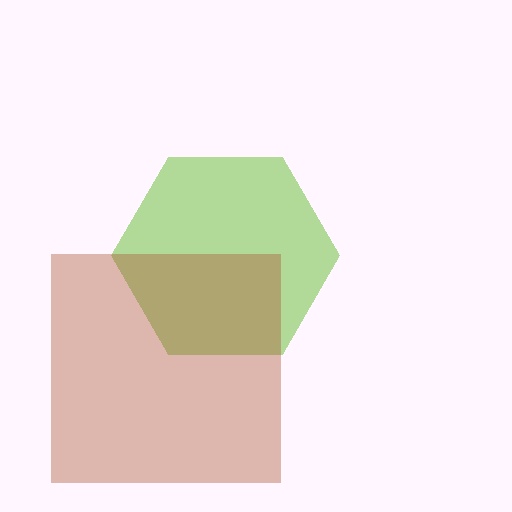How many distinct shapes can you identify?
There are 2 distinct shapes: a lime hexagon, a brown square.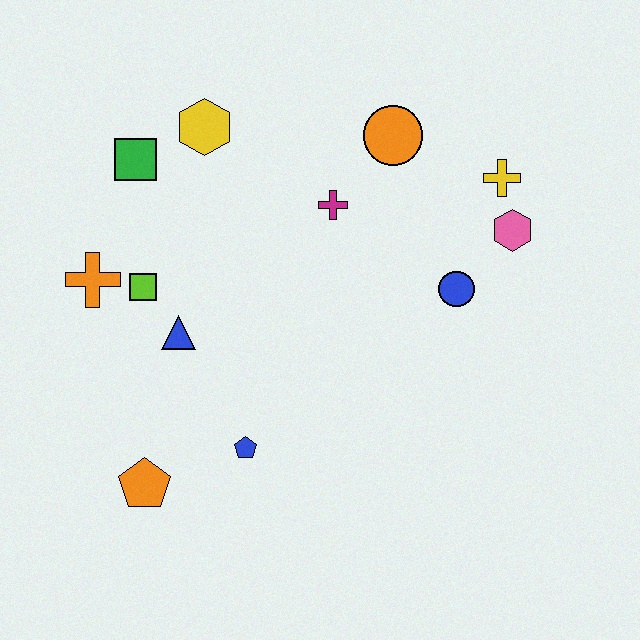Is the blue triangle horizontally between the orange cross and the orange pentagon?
No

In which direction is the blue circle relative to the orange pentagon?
The blue circle is to the right of the orange pentagon.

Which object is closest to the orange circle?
The magenta cross is closest to the orange circle.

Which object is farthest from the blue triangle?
The yellow cross is farthest from the blue triangle.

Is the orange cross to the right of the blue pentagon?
No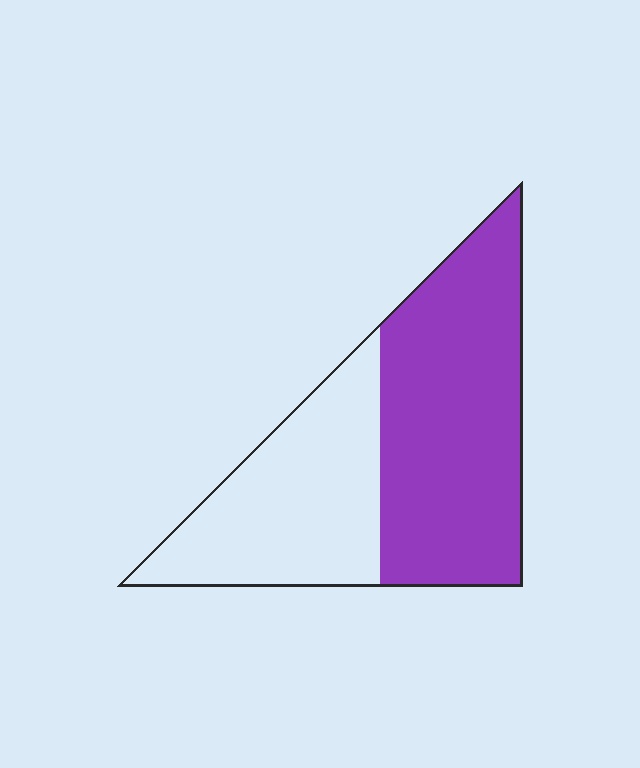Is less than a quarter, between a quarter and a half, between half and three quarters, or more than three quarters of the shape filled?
Between half and three quarters.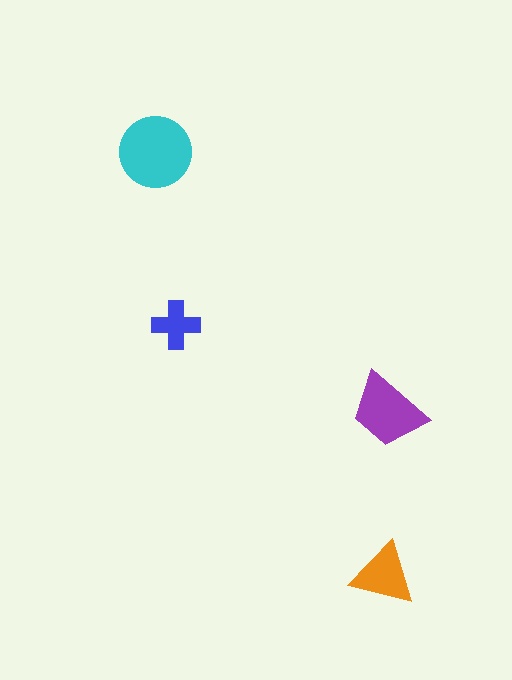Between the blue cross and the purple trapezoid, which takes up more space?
The purple trapezoid.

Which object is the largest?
The cyan circle.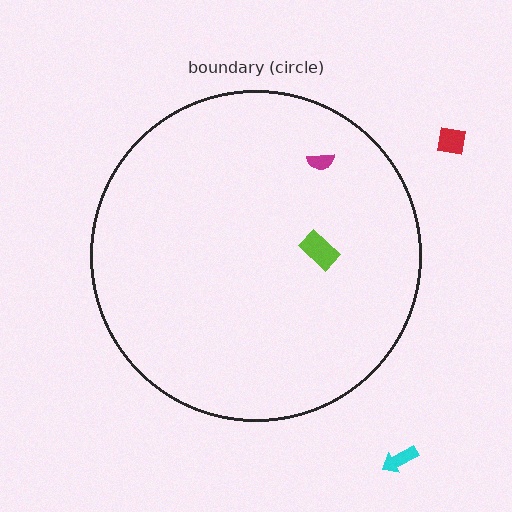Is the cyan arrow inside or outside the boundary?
Outside.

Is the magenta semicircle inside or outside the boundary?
Inside.